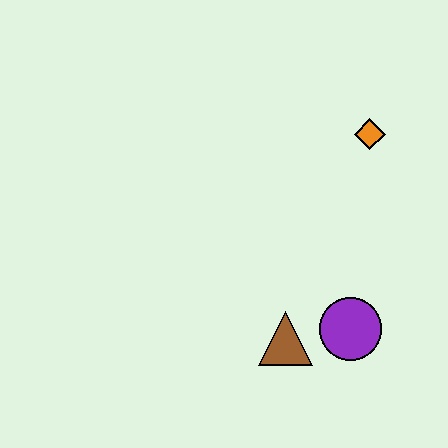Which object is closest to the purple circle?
The brown triangle is closest to the purple circle.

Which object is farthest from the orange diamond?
The brown triangle is farthest from the orange diamond.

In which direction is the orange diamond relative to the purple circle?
The orange diamond is above the purple circle.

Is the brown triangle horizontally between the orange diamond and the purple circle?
No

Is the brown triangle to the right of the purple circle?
No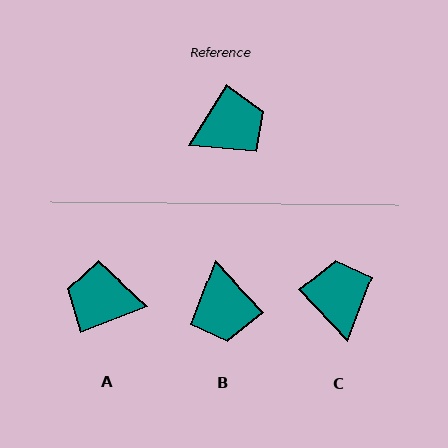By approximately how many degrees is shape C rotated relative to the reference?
Approximately 75 degrees counter-clockwise.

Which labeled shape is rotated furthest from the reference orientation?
A, about 143 degrees away.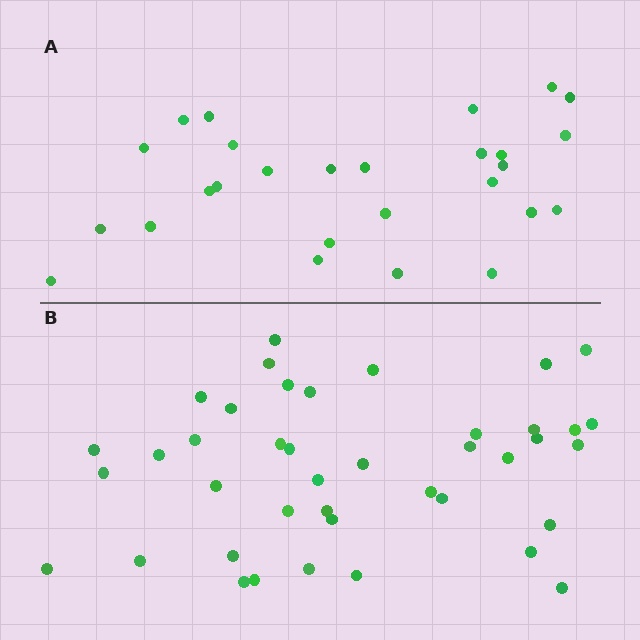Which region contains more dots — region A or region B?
Region B (the bottom region) has more dots.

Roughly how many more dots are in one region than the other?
Region B has approximately 15 more dots than region A.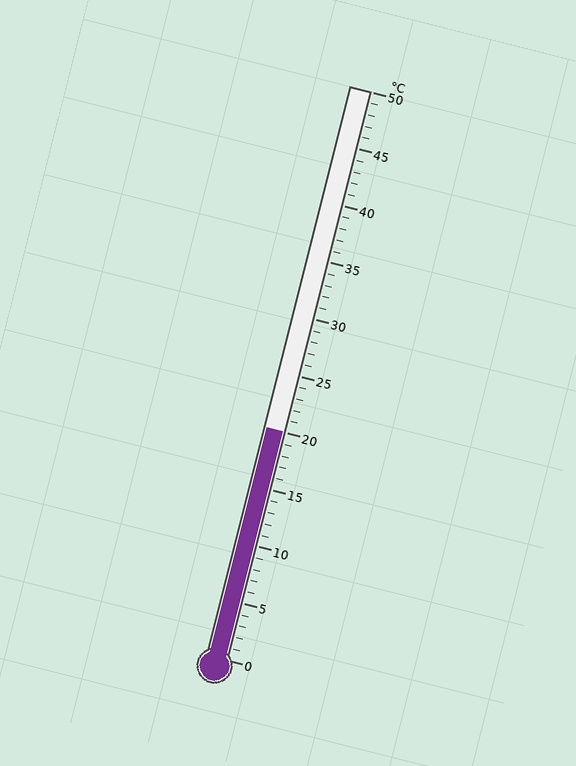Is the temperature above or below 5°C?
The temperature is above 5°C.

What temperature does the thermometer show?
The thermometer shows approximately 20°C.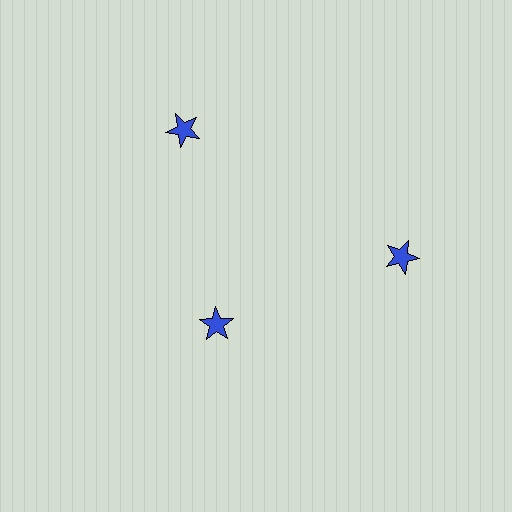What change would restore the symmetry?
The symmetry would be restored by moving it outward, back onto the ring so that all 3 stars sit at equal angles and equal distance from the center.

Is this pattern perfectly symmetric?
No. The 3 blue stars are arranged in a ring, but one element near the 7 o'clock position is pulled inward toward the center, breaking the 3-fold rotational symmetry.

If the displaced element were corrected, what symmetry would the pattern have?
It would have 3-fold rotational symmetry — the pattern would map onto itself every 120 degrees.